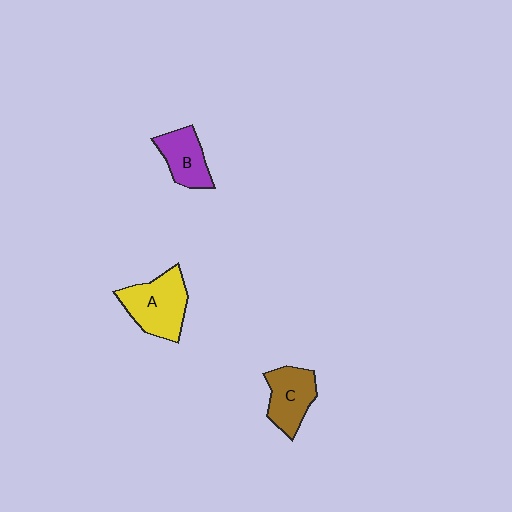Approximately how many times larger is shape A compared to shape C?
Approximately 1.3 times.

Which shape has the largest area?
Shape A (yellow).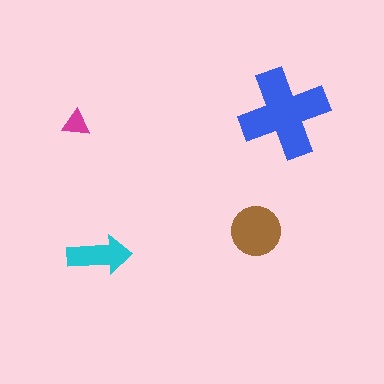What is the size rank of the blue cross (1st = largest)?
1st.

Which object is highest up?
The blue cross is topmost.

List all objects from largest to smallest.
The blue cross, the brown circle, the cyan arrow, the magenta triangle.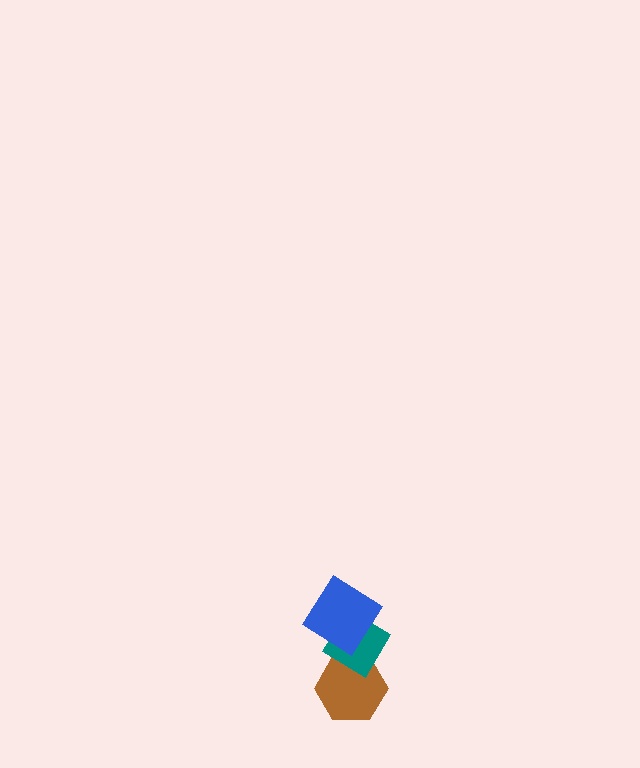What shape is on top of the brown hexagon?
The teal diamond is on top of the brown hexagon.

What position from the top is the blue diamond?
The blue diamond is 1st from the top.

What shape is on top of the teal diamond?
The blue diamond is on top of the teal diamond.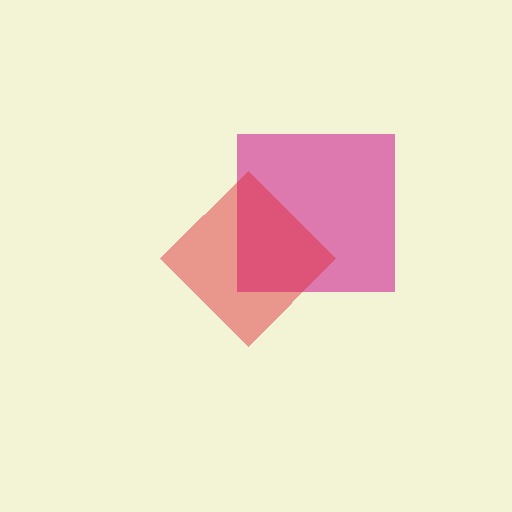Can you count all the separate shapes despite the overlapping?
Yes, there are 2 separate shapes.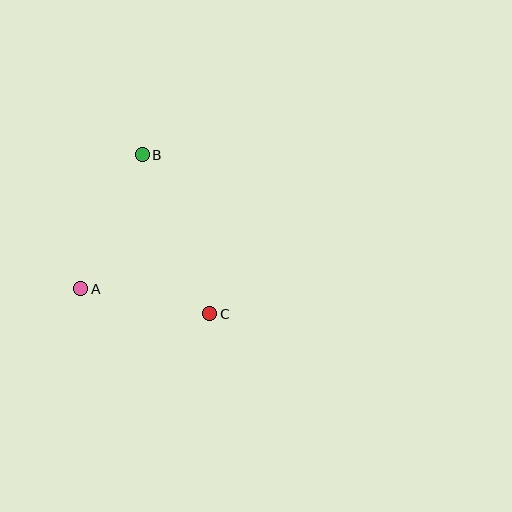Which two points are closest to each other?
Points A and C are closest to each other.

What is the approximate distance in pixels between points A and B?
The distance between A and B is approximately 148 pixels.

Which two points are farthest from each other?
Points B and C are farthest from each other.